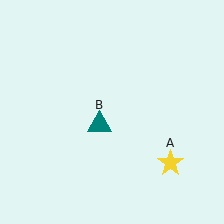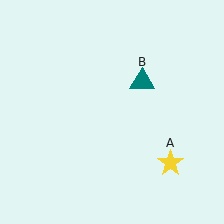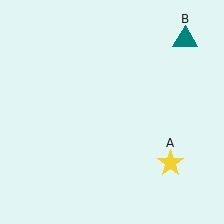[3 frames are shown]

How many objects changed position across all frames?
1 object changed position: teal triangle (object B).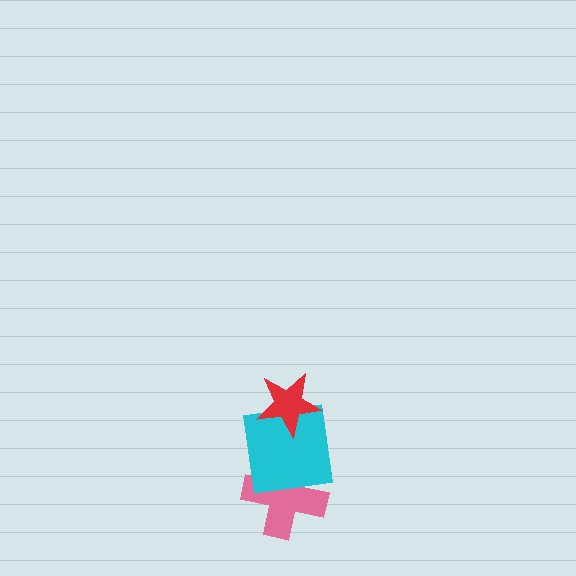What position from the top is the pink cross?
The pink cross is 3rd from the top.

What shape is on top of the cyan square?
The red star is on top of the cyan square.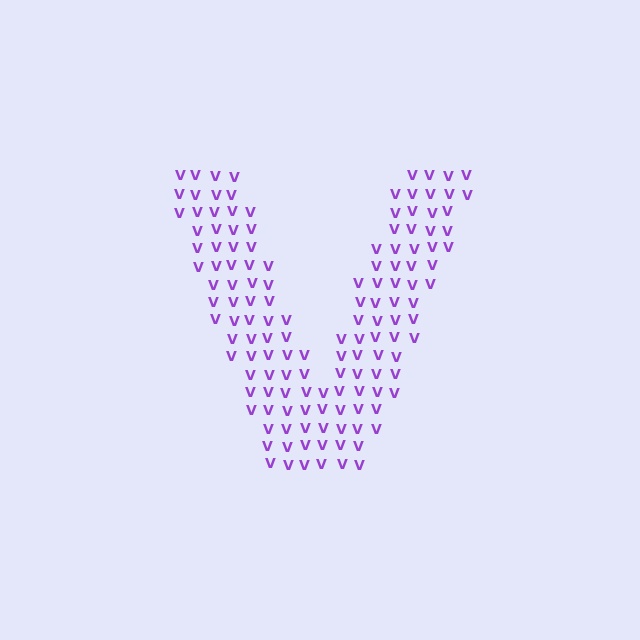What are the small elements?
The small elements are letter V's.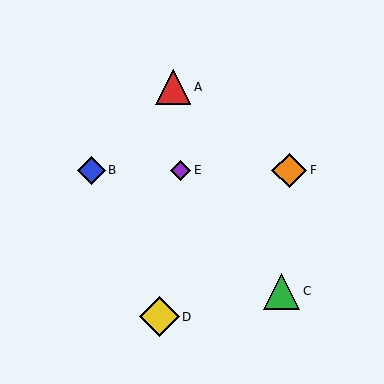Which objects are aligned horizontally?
Objects B, E, F are aligned horizontally.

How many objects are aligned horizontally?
3 objects (B, E, F) are aligned horizontally.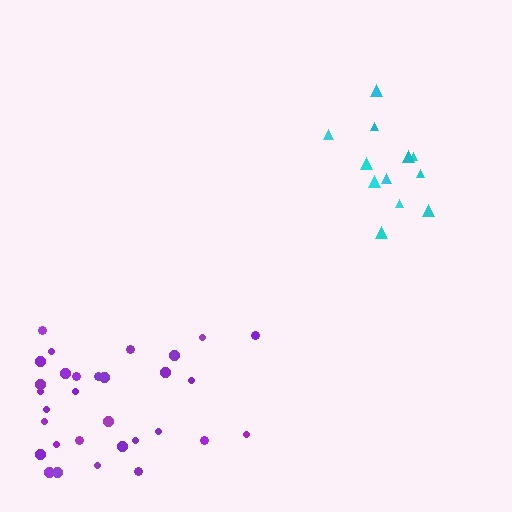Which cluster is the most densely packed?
Cyan.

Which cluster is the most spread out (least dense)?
Purple.